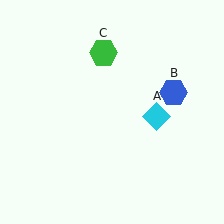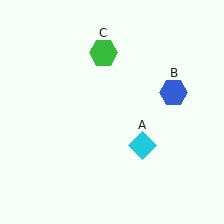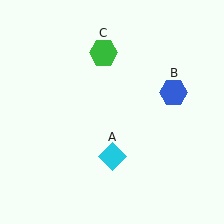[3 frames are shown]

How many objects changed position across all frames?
1 object changed position: cyan diamond (object A).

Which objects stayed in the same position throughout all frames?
Blue hexagon (object B) and green hexagon (object C) remained stationary.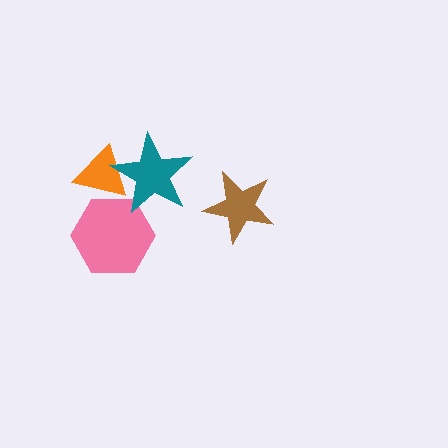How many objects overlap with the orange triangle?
2 objects overlap with the orange triangle.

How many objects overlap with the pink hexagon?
2 objects overlap with the pink hexagon.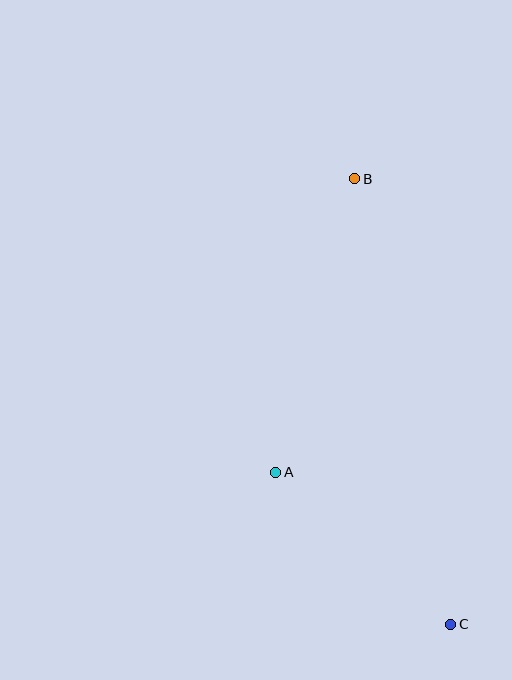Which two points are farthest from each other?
Points B and C are farthest from each other.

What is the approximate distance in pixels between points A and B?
The distance between A and B is approximately 304 pixels.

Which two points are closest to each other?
Points A and C are closest to each other.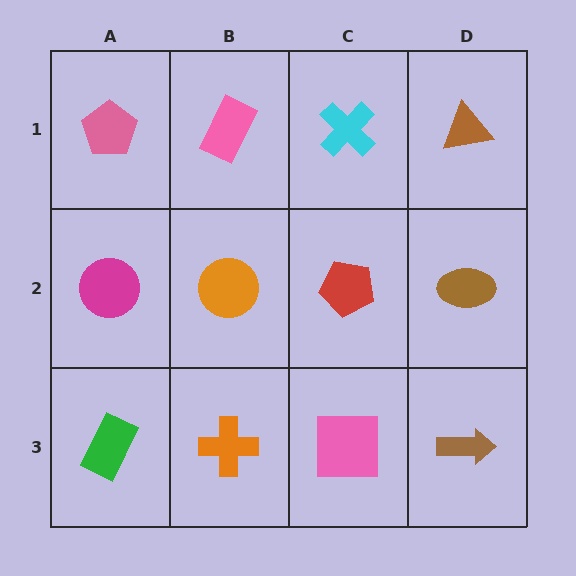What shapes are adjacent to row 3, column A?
A magenta circle (row 2, column A), an orange cross (row 3, column B).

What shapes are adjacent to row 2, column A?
A pink pentagon (row 1, column A), a green rectangle (row 3, column A), an orange circle (row 2, column B).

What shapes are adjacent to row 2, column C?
A cyan cross (row 1, column C), a pink square (row 3, column C), an orange circle (row 2, column B), a brown ellipse (row 2, column D).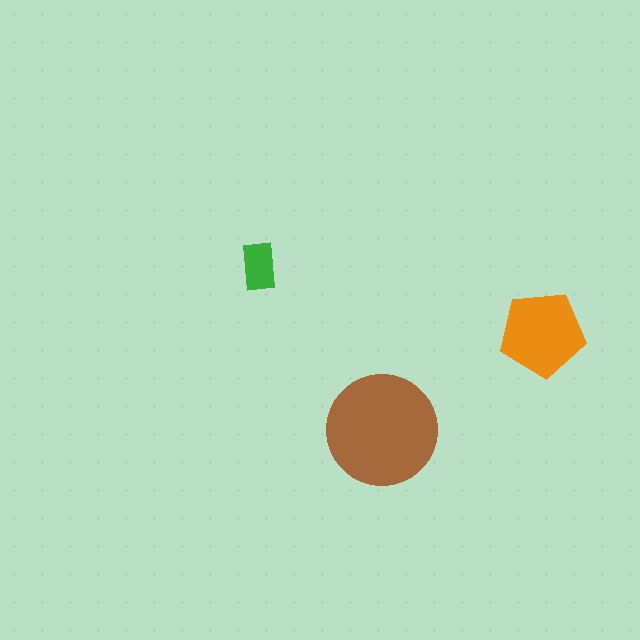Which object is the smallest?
The green rectangle.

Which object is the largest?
The brown circle.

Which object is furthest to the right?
The orange pentagon is rightmost.